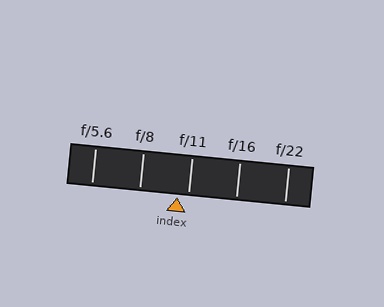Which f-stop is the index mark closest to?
The index mark is closest to f/11.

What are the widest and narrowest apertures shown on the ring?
The widest aperture shown is f/5.6 and the narrowest is f/22.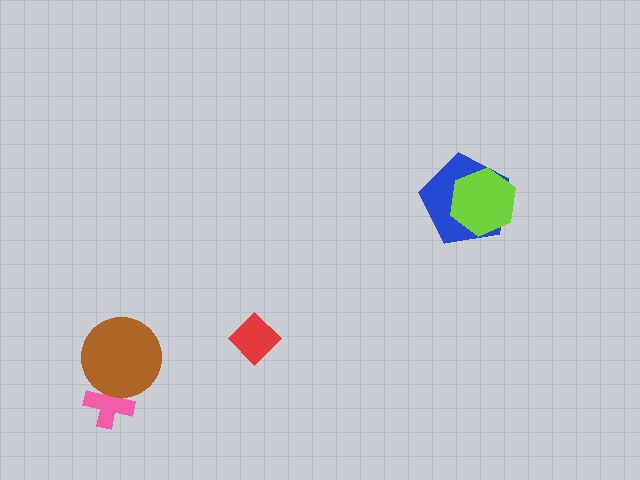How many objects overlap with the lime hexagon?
1 object overlaps with the lime hexagon.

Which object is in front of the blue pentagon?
The lime hexagon is in front of the blue pentagon.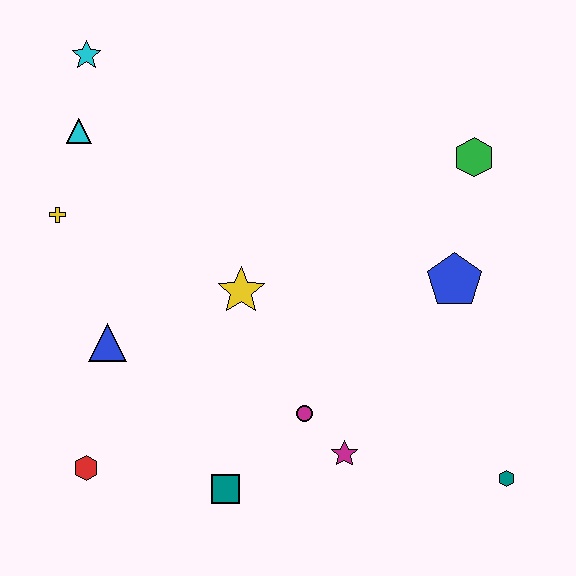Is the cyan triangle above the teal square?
Yes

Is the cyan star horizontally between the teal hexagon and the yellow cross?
Yes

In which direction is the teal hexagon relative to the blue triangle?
The teal hexagon is to the right of the blue triangle.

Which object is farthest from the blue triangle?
The teal hexagon is farthest from the blue triangle.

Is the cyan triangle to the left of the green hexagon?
Yes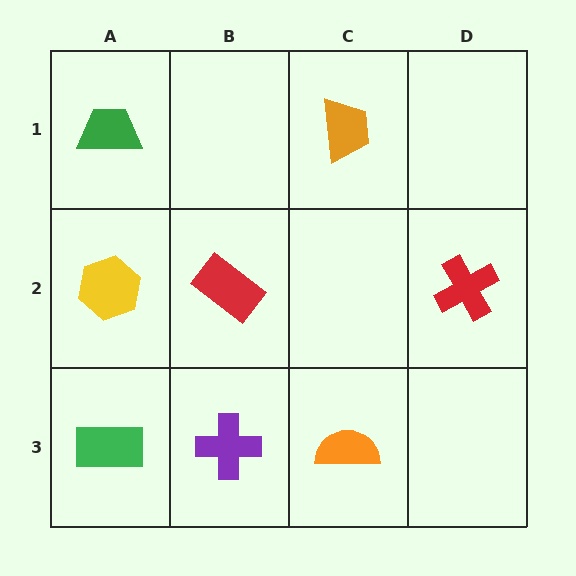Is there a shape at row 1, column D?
No, that cell is empty.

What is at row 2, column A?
A yellow hexagon.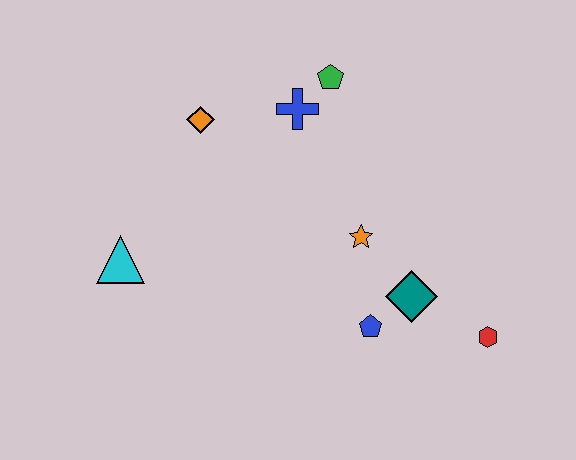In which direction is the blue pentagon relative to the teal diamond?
The blue pentagon is to the left of the teal diamond.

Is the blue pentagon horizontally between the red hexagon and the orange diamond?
Yes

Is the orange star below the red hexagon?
No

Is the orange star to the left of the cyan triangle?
No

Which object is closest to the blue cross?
The green pentagon is closest to the blue cross.